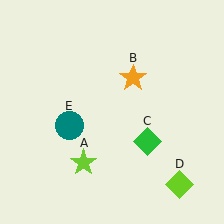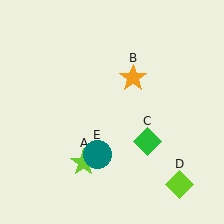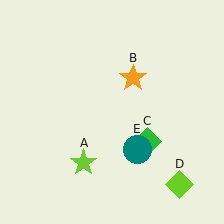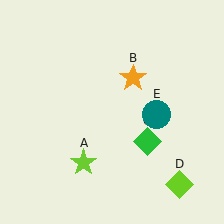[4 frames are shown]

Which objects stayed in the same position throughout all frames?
Lime star (object A) and orange star (object B) and green diamond (object C) and lime diamond (object D) remained stationary.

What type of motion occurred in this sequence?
The teal circle (object E) rotated counterclockwise around the center of the scene.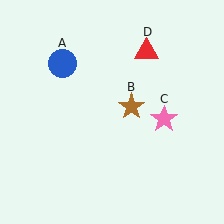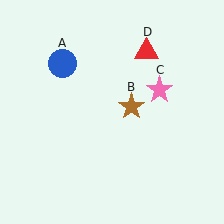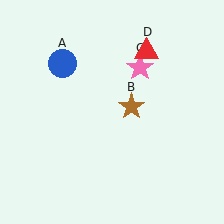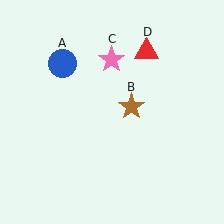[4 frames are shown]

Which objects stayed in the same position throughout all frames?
Blue circle (object A) and brown star (object B) and red triangle (object D) remained stationary.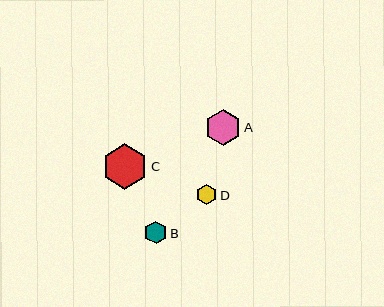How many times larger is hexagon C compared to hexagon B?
Hexagon C is approximately 2.0 times the size of hexagon B.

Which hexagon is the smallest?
Hexagon D is the smallest with a size of approximately 20 pixels.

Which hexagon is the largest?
Hexagon C is the largest with a size of approximately 46 pixels.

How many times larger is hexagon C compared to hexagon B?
Hexagon C is approximately 2.0 times the size of hexagon B.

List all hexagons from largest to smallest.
From largest to smallest: C, A, B, D.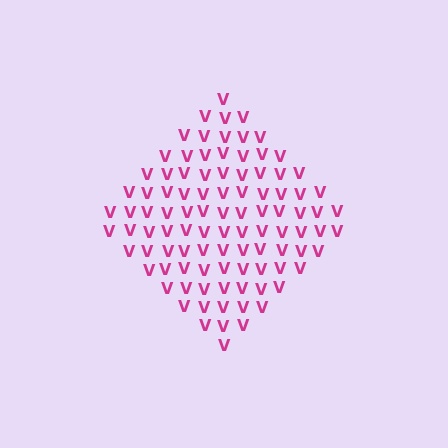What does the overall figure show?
The overall figure shows a diamond.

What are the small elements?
The small elements are letter V's.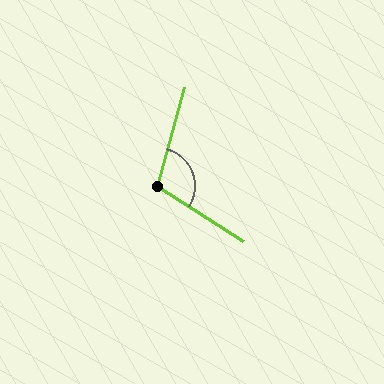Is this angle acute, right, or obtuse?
It is obtuse.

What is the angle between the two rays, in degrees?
Approximately 107 degrees.